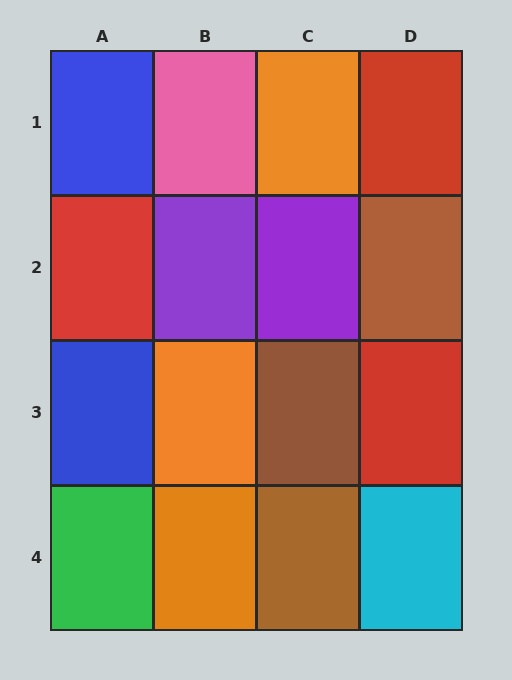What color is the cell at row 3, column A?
Blue.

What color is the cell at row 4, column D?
Cyan.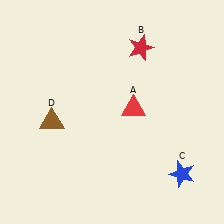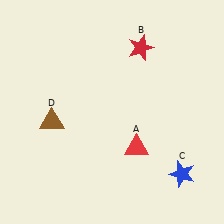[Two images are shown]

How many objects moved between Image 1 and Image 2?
1 object moved between the two images.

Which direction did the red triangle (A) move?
The red triangle (A) moved down.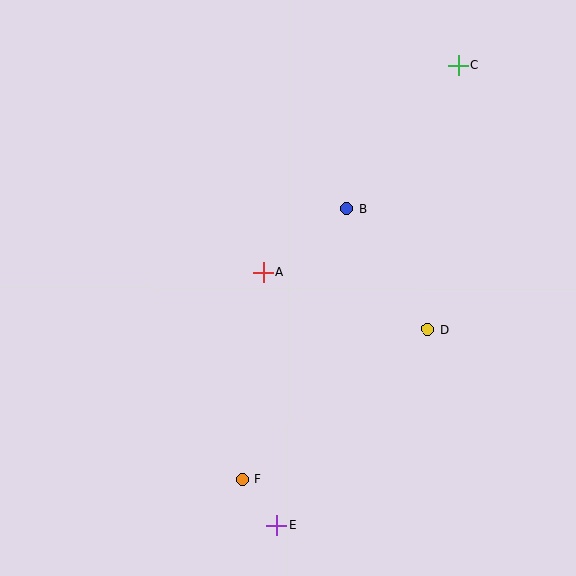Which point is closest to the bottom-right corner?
Point D is closest to the bottom-right corner.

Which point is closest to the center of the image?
Point A at (263, 272) is closest to the center.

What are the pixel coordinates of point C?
Point C is at (458, 65).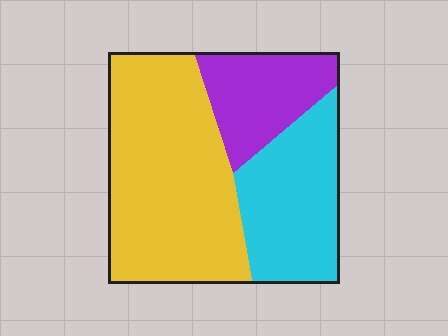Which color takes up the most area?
Yellow, at roughly 50%.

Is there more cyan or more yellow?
Yellow.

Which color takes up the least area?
Purple, at roughly 20%.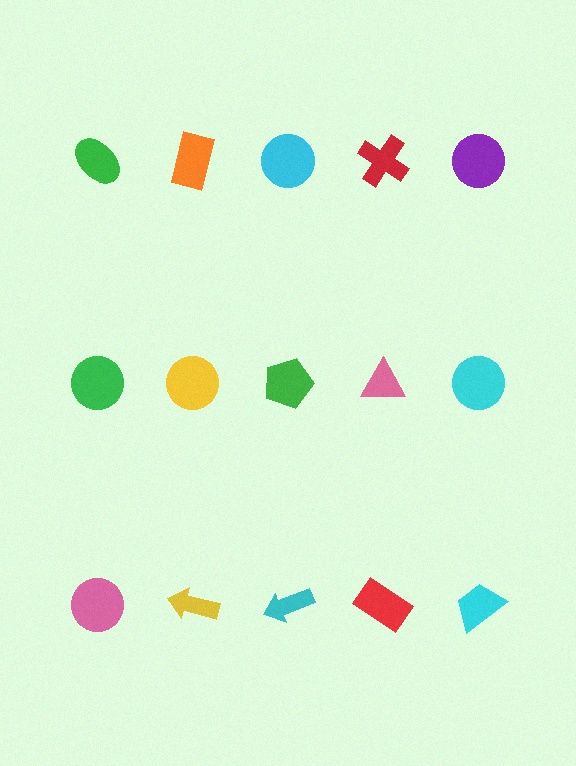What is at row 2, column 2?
A yellow circle.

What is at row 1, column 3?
A cyan circle.